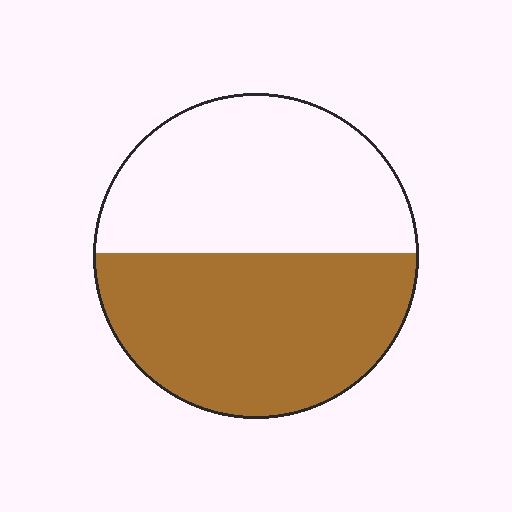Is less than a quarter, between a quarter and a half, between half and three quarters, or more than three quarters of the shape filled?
Between half and three quarters.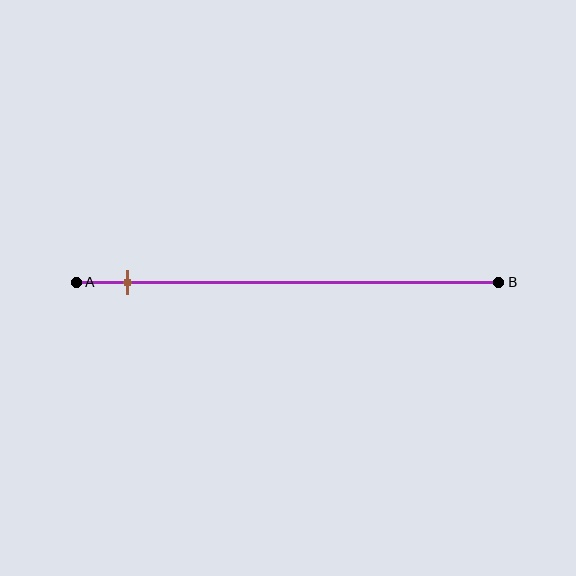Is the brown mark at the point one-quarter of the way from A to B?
No, the mark is at about 10% from A, not at the 25% one-quarter point.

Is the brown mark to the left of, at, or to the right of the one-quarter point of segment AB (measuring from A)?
The brown mark is to the left of the one-quarter point of segment AB.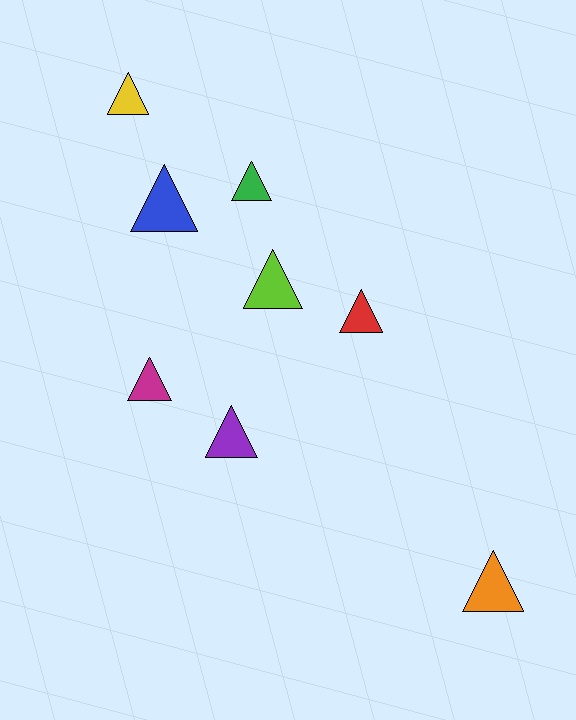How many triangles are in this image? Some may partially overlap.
There are 8 triangles.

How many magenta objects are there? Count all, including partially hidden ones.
There is 1 magenta object.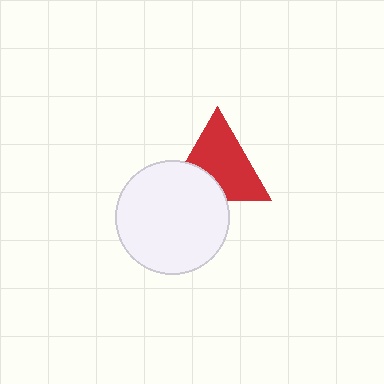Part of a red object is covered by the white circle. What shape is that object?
It is a triangle.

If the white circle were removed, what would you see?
You would see the complete red triangle.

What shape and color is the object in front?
The object in front is a white circle.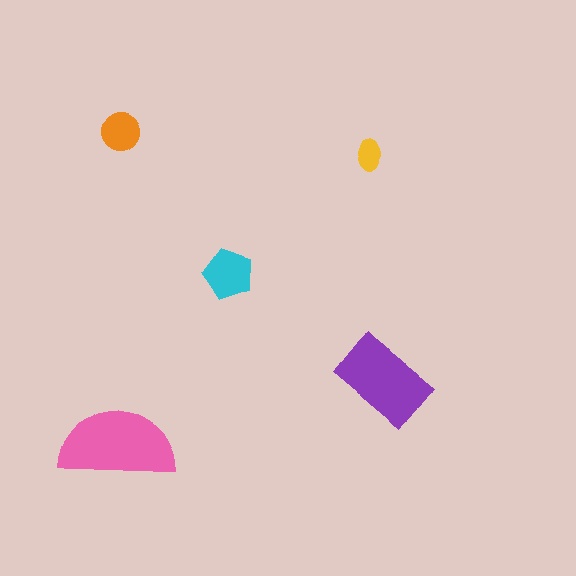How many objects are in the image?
There are 5 objects in the image.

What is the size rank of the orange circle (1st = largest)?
4th.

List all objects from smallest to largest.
The yellow ellipse, the orange circle, the cyan pentagon, the purple rectangle, the pink semicircle.